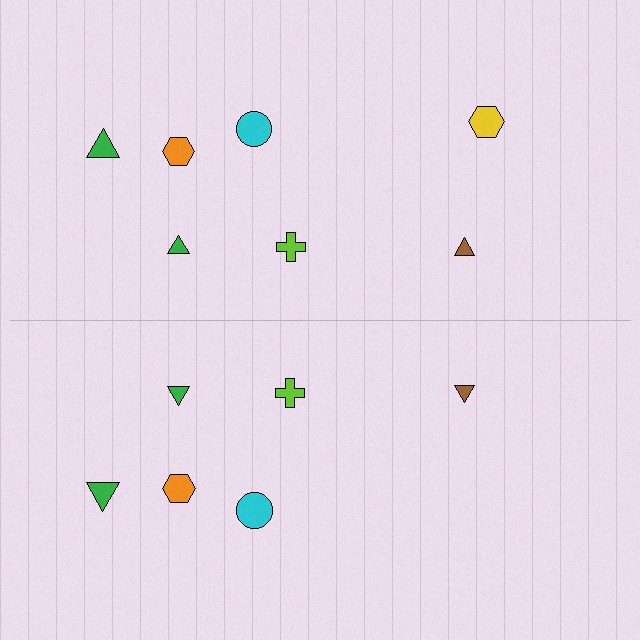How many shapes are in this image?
There are 13 shapes in this image.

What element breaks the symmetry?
A yellow hexagon is missing from the bottom side.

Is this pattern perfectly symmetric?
No, the pattern is not perfectly symmetric. A yellow hexagon is missing from the bottom side.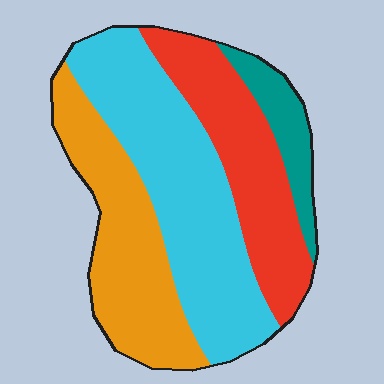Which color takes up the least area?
Teal, at roughly 10%.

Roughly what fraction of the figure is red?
Red takes up about one quarter (1/4) of the figure.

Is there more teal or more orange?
Orange.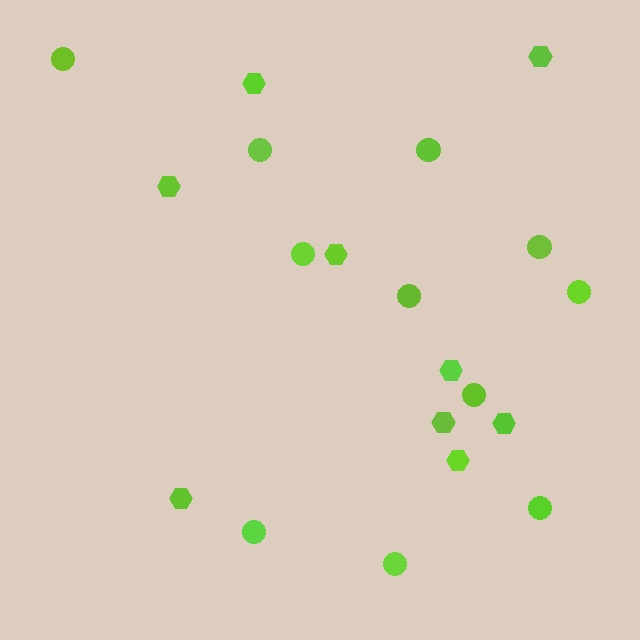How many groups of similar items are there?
There are 2 groups: one group of hexagons (9) and one group of circles (11).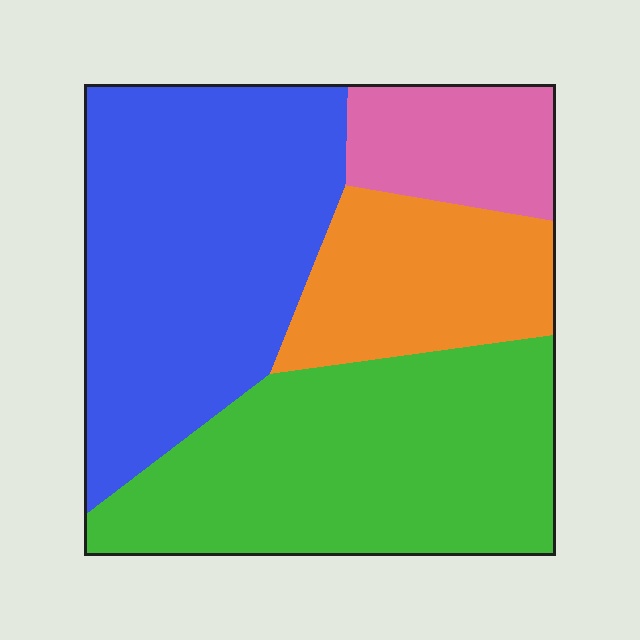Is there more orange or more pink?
Orange.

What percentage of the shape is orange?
Orange takes up about one sixth (1/6) of the shape.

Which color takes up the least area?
Pink, at roughly 10%.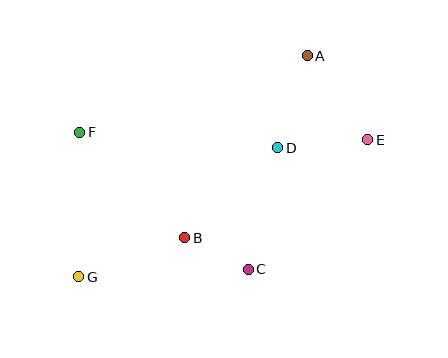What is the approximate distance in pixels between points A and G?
The distance between A and G is approximately 318 pixels.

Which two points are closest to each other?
Points B and C are closest to each other.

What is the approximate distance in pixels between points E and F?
The distance between E and F is approximately 288 pixels.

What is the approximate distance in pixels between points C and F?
The distance between C and F is approximately 217 pixels.